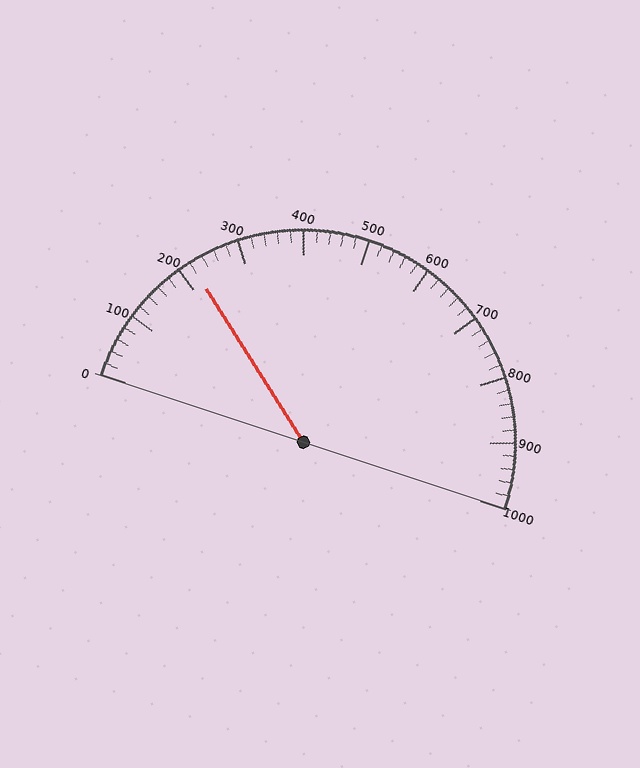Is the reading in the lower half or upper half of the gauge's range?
The reading is in the lower half of the range (0 to 1000).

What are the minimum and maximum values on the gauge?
The gauge ranges from 0 to 1000.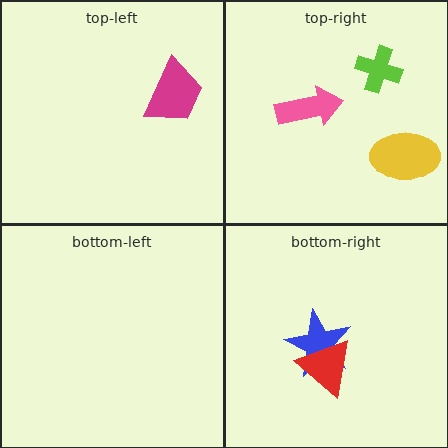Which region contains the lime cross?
The top-right region.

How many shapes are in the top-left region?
1.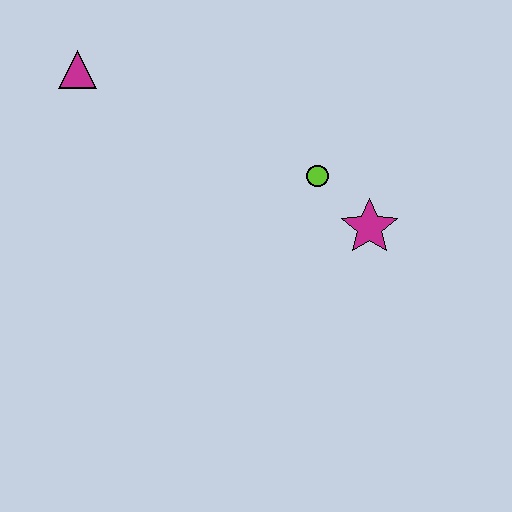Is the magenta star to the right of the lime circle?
Yes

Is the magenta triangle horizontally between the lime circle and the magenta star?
No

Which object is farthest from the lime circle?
The magenta triangle is farthest from the lime circle.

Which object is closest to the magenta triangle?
The lime circle is closest to the magenta triangle.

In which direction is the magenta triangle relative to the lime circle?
The magenta triangle is to the left of the lime circle.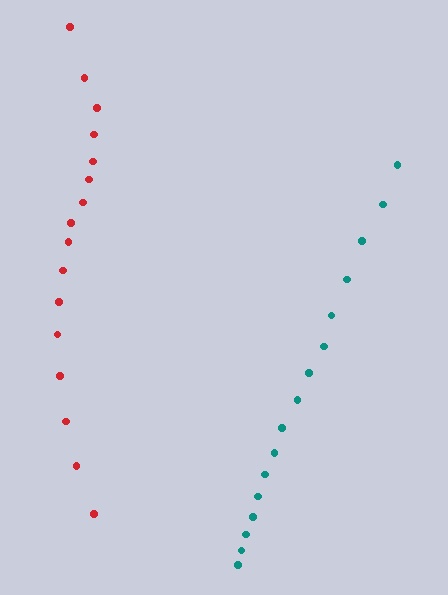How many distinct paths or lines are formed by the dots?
There are 2 distinct paths.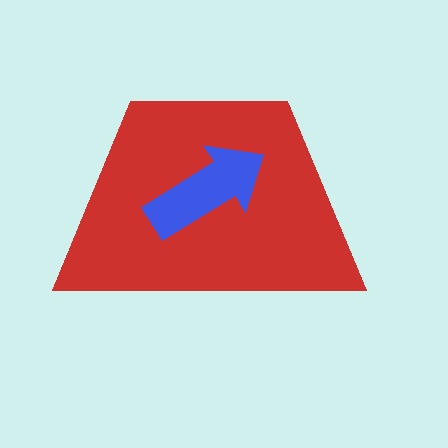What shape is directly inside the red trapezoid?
The blue arrow.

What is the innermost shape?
The blue arrow.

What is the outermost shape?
The red trapezoid.